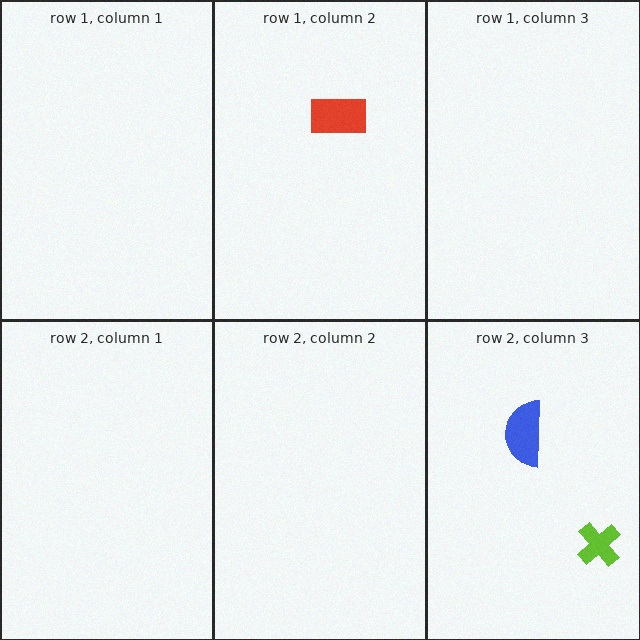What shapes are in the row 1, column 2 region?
The red rectangle.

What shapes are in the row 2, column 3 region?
The blue semicircle, the lime cross.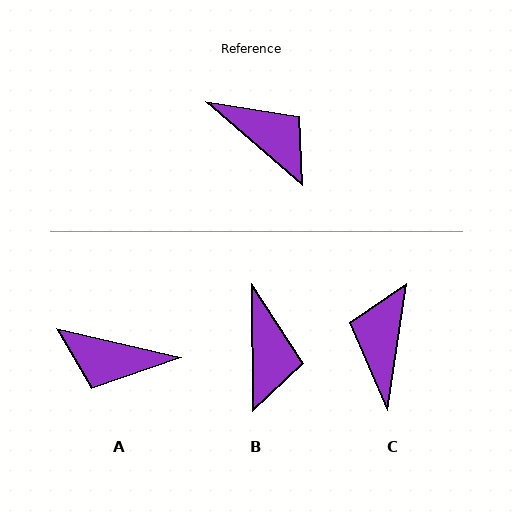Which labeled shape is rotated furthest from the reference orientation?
A, about 152 degrees away.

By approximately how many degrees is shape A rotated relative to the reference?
Approximately 152 degrees clockwise.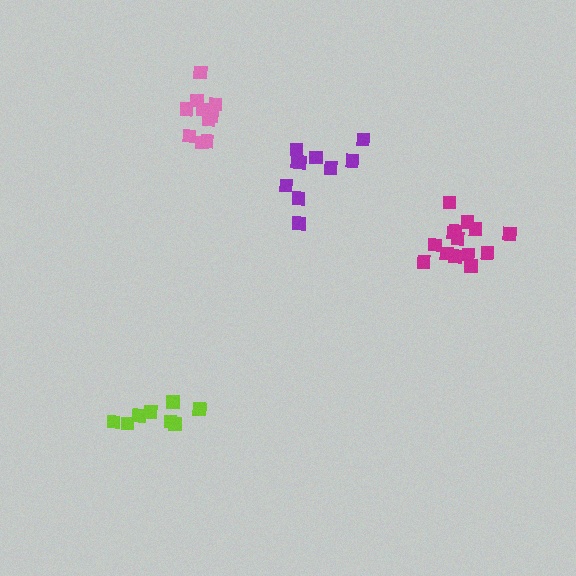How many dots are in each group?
Group 1: 8 dots, Group 2: 10 dots, Group 3: 10 dots, Group 4: 14 dots (42 total).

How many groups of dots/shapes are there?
There are 4 groups.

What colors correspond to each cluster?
The clusters are colored: lime, purple, pink, magenta.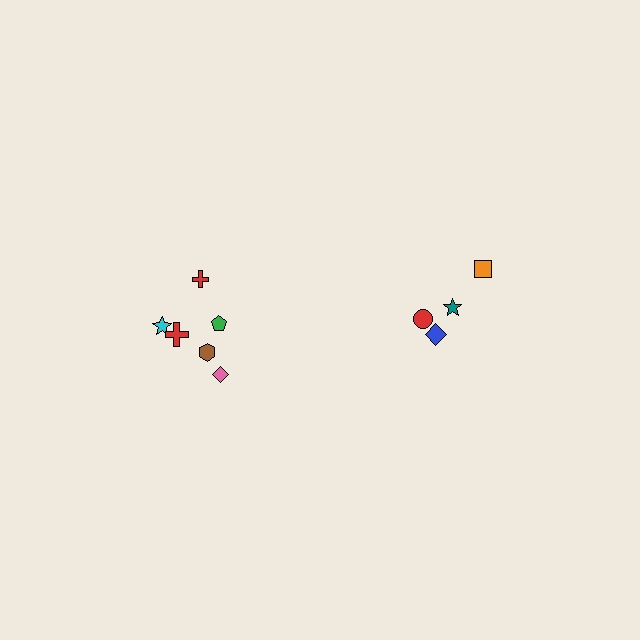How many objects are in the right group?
There are 4 objects.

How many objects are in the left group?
There are 6 objects.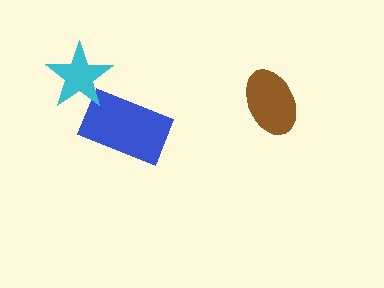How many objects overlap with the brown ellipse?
0 objects overlap with the brown ellipse.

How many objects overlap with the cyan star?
1 object overlaps with the cyan star.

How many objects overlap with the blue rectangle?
1 object overlaps with the blue rectangle.